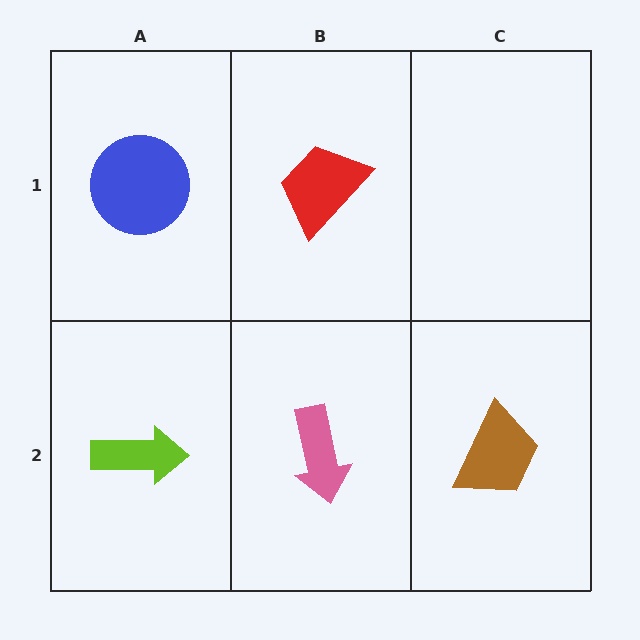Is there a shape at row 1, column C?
No, that cell is empty.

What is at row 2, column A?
A lime arrow.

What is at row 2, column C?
A brown trapezoid.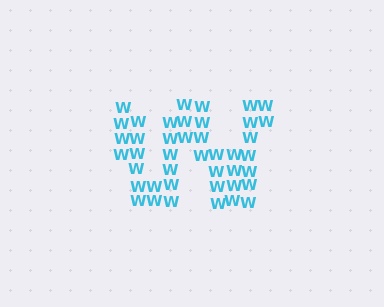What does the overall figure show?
The overall figure shows the letter W.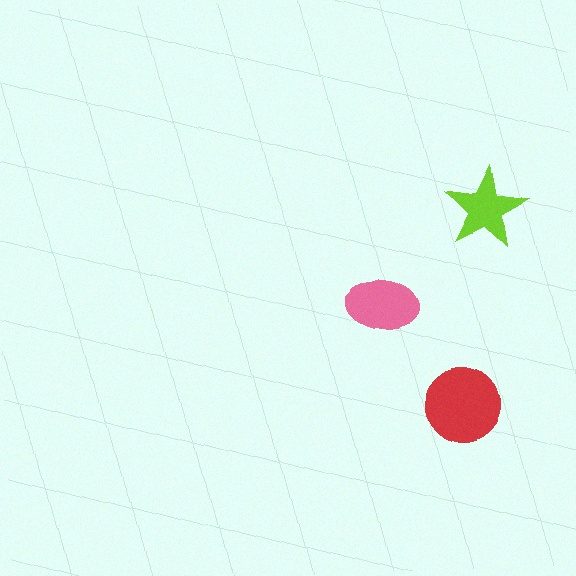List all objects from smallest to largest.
The lime star, the pink ellipse, the red circle.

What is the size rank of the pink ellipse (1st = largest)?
2nd.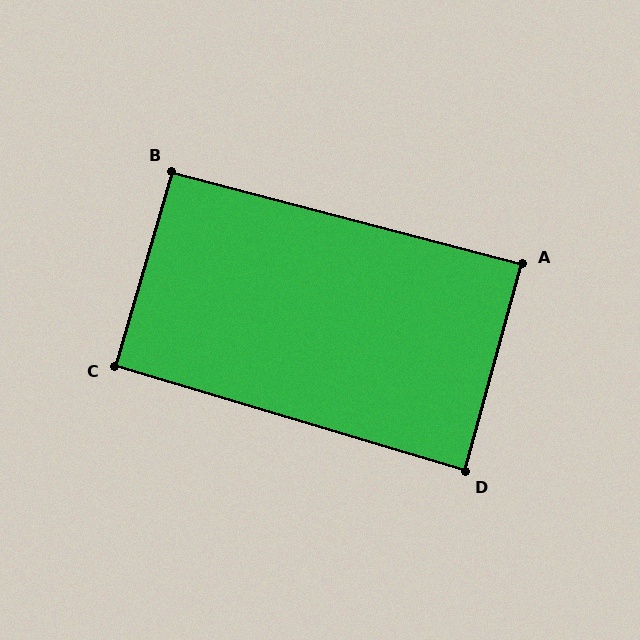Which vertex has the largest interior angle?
B, at approximately 91 degrees.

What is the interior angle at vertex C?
Approximately 91 degrees (approximately right).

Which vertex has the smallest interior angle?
D, at approximately 89 degrees.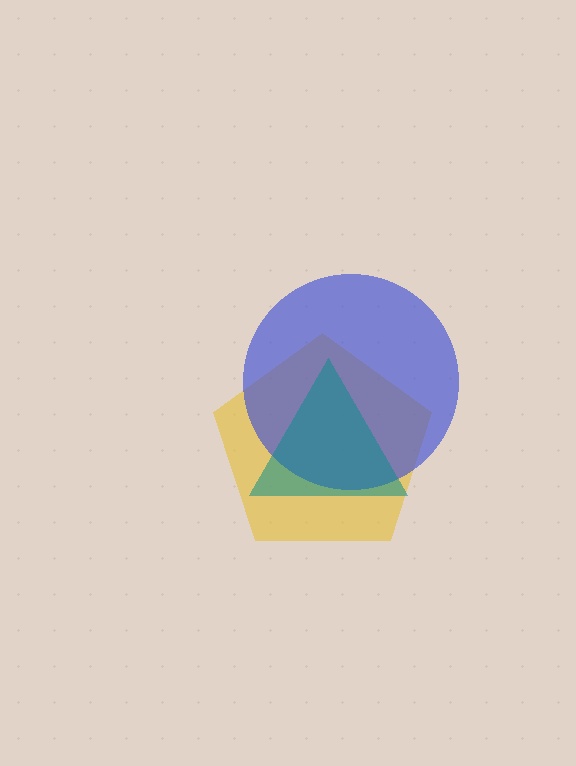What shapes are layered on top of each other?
The layered shapes are: a yellow pentagon, a blue circle, a teal triangle.